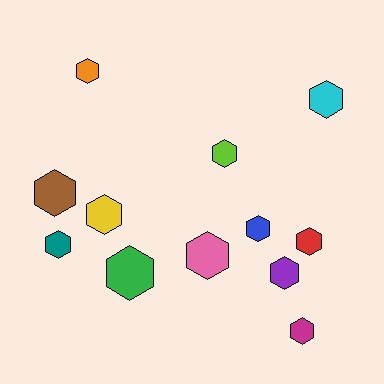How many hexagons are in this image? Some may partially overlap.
There are 12 hexagons.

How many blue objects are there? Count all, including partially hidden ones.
There is 1 blue object.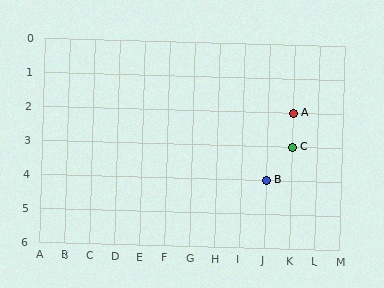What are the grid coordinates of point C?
Point C is at grid coordinates (K, 3).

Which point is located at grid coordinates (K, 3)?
Point C is at (K, 3).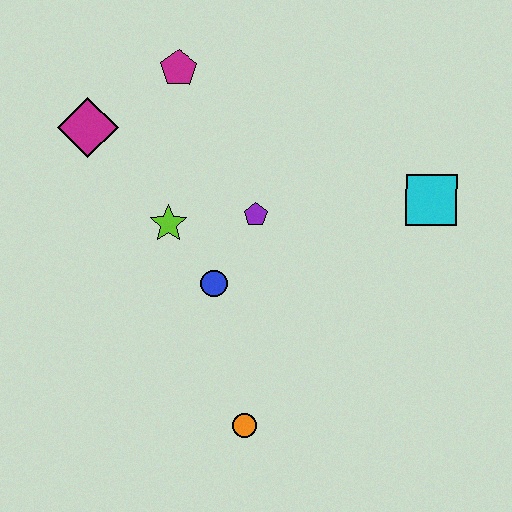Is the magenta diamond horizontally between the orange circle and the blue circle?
No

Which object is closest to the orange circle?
The blue circle is closest to the orange circle.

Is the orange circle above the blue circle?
No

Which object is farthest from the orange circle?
The magenta pentagon is farthest from the orange circle.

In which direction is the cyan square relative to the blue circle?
The cyan square is to the right of the blue circle.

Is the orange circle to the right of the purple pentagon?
No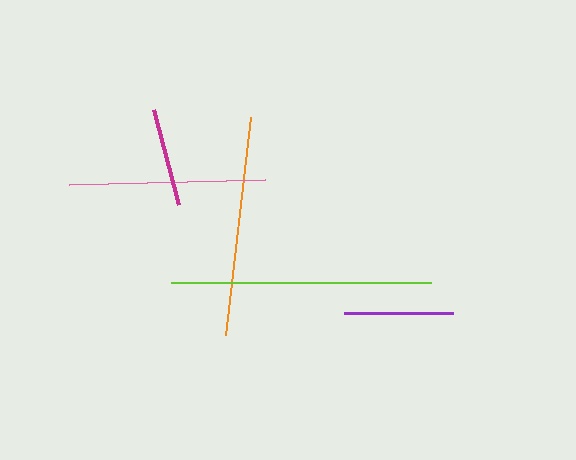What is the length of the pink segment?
The pink segment is approximately 196 pixels long.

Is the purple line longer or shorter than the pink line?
The pink line is longer than the purple line.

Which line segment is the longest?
The lime line is the longest at approximately 259 pixels.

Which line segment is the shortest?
The magenta line is the shortest at approximately 99 pixels.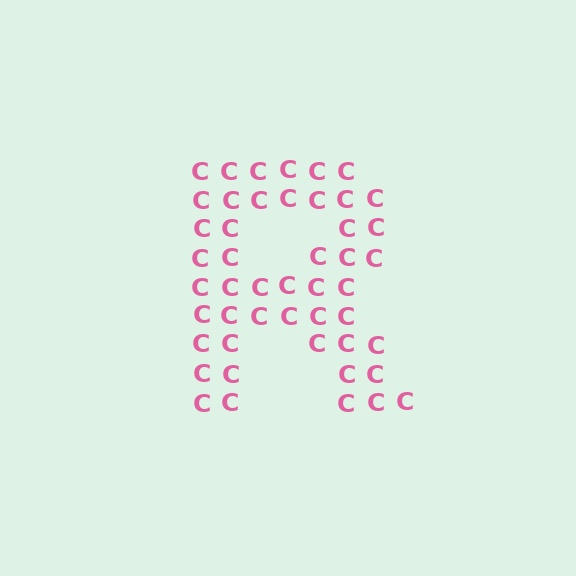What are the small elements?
The small elements are letter C's.